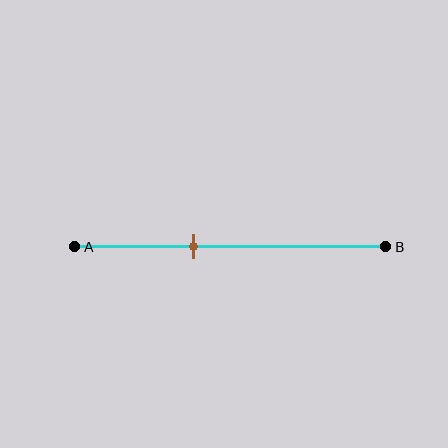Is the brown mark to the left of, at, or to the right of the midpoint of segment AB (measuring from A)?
The brown mark is to the left of the midpoint of segment AB.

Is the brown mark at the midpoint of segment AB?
No, the mark is at about 40% from A, not at the 50% midpoint.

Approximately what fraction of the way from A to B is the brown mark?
The brown mark is approximately 40% of the way from A to B.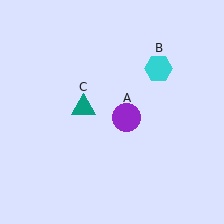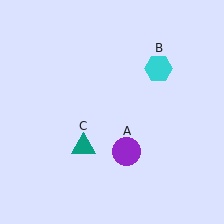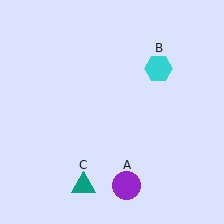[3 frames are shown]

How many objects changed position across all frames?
2 objects changed position: purple circle (object A), teal triangle (object C).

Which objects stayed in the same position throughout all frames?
Cyan hexagon (object B) remained stationary.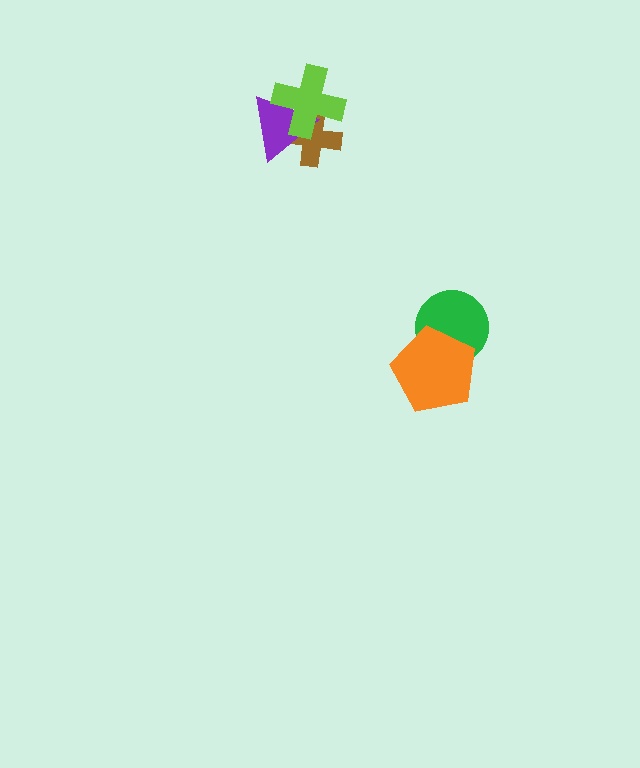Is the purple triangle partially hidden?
Yes, it is partially covered by another shape.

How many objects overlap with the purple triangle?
2 objects overlap with the purple triangle.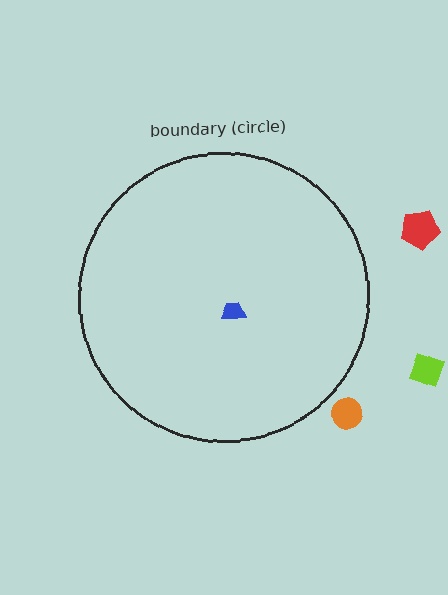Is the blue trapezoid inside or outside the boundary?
Inside.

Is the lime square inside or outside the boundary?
Outside.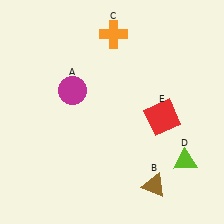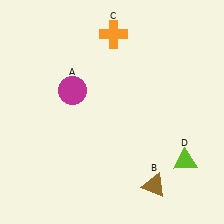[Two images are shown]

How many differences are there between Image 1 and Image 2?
There is 1 difference between the two images.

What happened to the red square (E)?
The red square (E) was removed in Image 2. It was in the bottom-right area of Image 1.